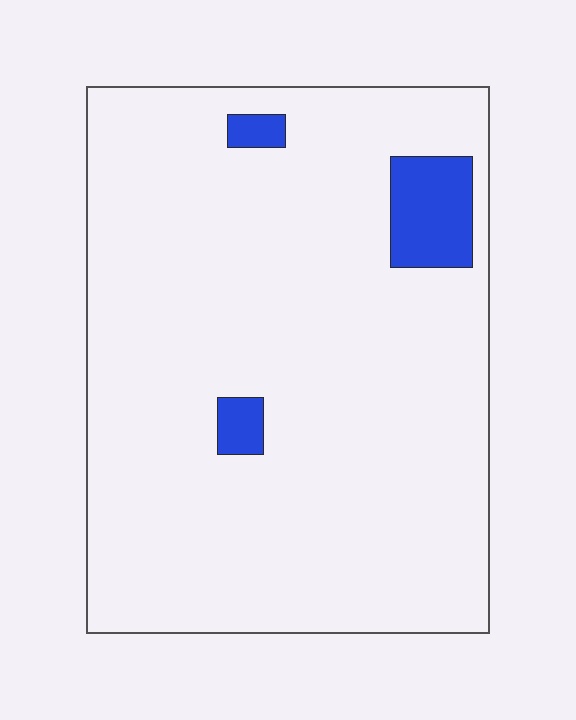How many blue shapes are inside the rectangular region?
3.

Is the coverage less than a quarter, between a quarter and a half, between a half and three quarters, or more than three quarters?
Less than a quarter.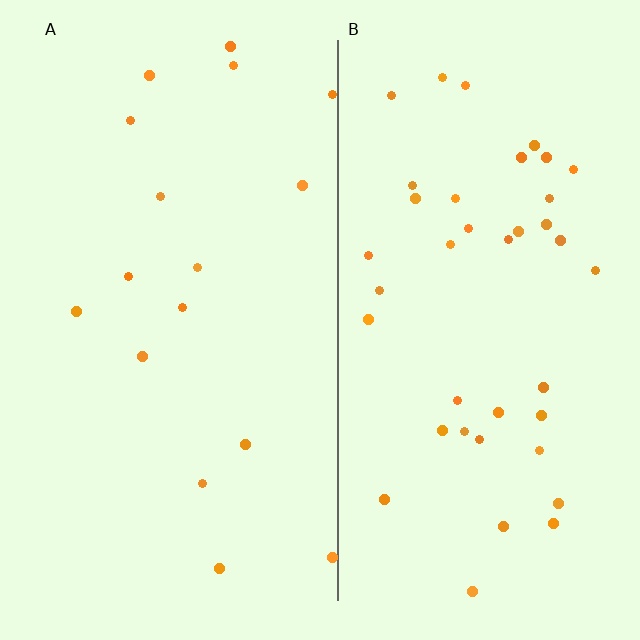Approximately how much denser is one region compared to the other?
Approximately 2.4× — region B over region A.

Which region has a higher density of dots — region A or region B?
B (the right).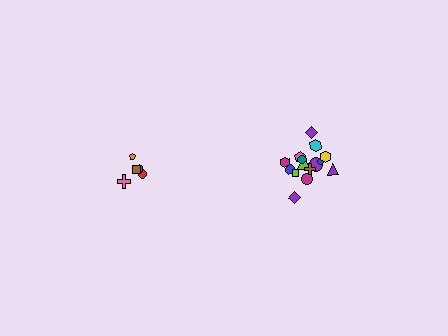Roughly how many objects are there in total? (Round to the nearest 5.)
Roughly 20 objects in total.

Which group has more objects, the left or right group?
The right group.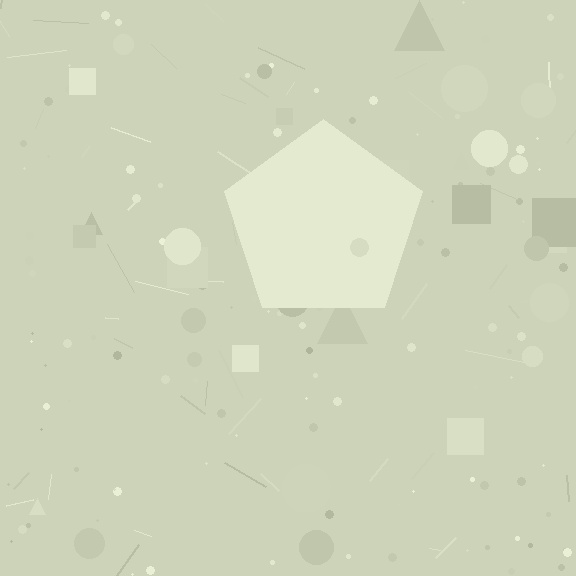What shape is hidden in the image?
A pentagon is hidden in the image.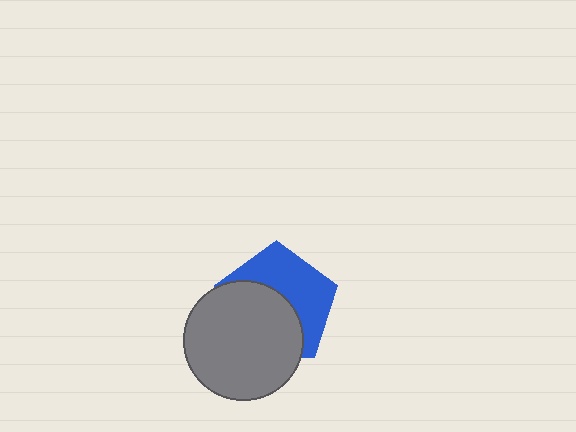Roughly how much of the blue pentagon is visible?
About half of it is visible (roughly 48%).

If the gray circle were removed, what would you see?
You would see the complete blue pentagon.